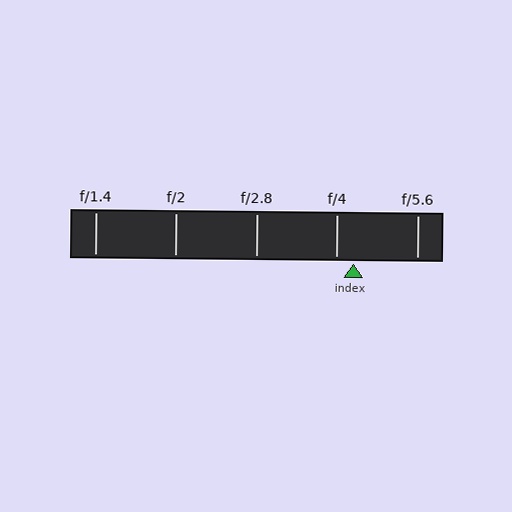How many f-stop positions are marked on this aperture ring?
There are 5 f-stop positions marked.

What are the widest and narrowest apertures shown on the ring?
The widest aperture shown is f/1.4 and the narrowest is f/5.6.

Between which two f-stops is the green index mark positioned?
The index mark is between f/4 and f/5.6.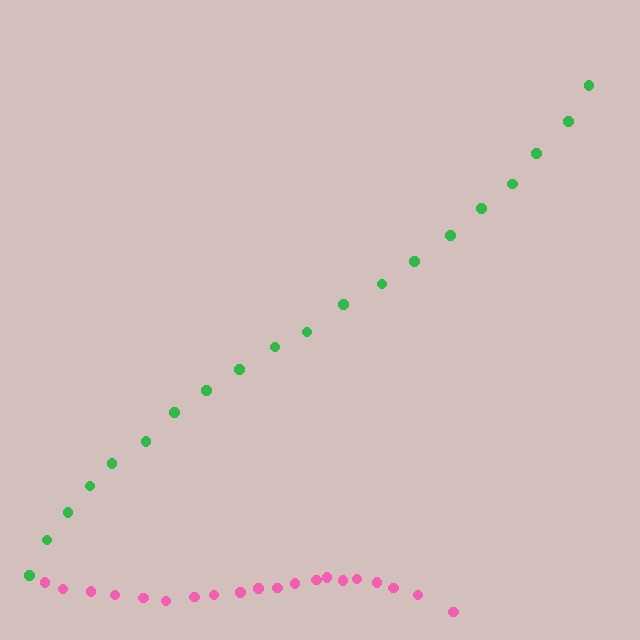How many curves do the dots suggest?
There are 2 distinct paths.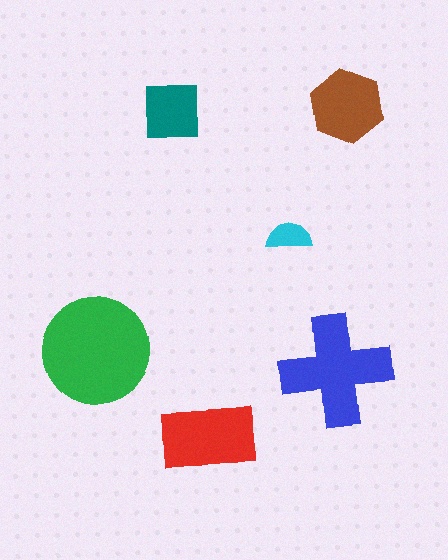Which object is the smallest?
The cyan semicircle.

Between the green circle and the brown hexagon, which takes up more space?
The green circle.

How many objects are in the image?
There are 6 objects in the image.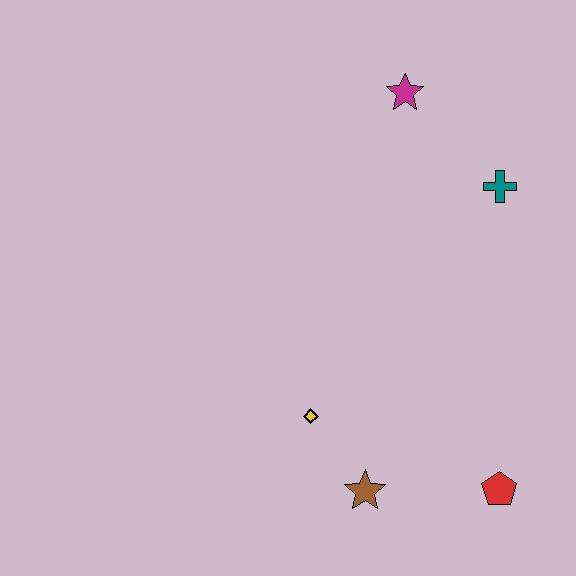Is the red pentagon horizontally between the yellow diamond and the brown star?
No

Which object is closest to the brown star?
The yellow diamond is closest to the brown star.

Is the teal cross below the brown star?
No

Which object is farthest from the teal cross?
The brown star is farthest from the teal cross.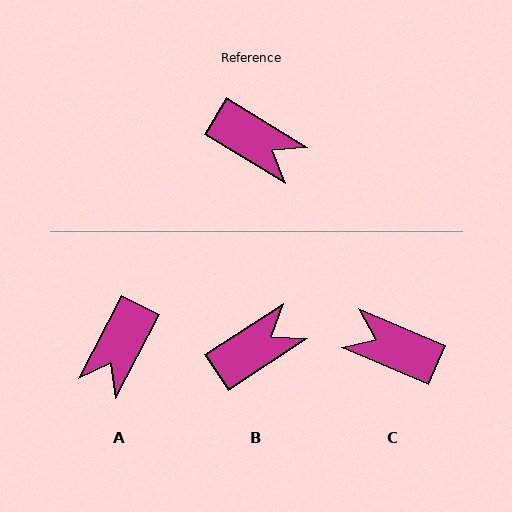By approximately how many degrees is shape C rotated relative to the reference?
Approximately 172 degrees clockwise.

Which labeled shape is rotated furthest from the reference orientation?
C, about 172 degrees away.